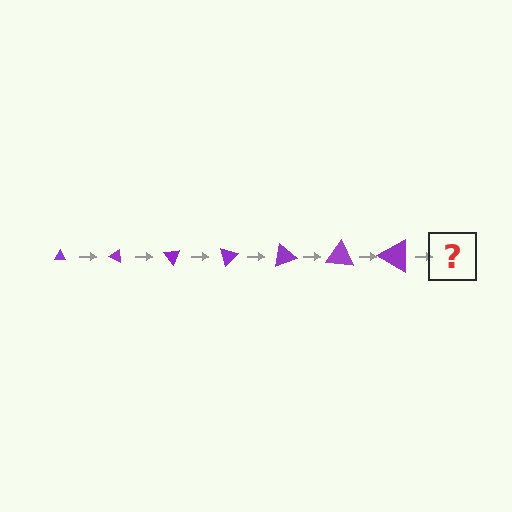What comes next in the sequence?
The next element should be a triangle, larger than the previous one and rotated 175 degrees from the start.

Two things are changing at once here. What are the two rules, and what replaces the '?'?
The two rules are that the triangle grows larger each step and it rotates 25 degrees each step. The '?' should be a triangle, larger than the previous one and rotated 175 degrees from the start.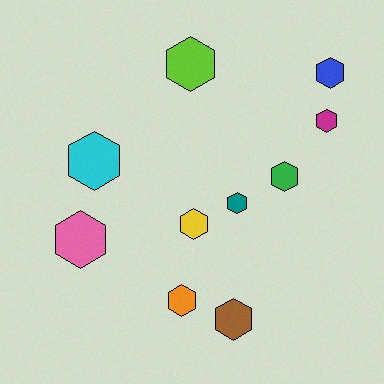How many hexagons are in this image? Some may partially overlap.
There are 10 hexagons.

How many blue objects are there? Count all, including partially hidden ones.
There is 1 blue object.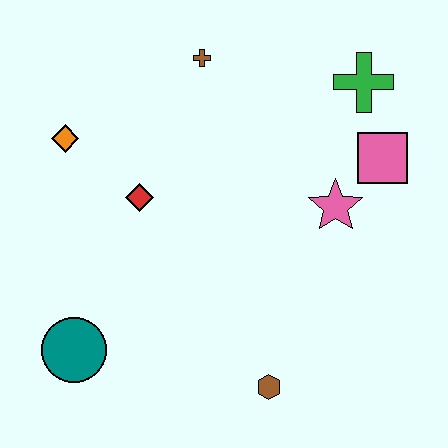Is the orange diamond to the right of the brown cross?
No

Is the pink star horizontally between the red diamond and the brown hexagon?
No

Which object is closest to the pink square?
The pink star is closest to the pink square.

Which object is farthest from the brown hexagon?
The brown cross is farthest from the brown hexagon.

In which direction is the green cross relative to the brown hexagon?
The green cross is above the brown hexagon.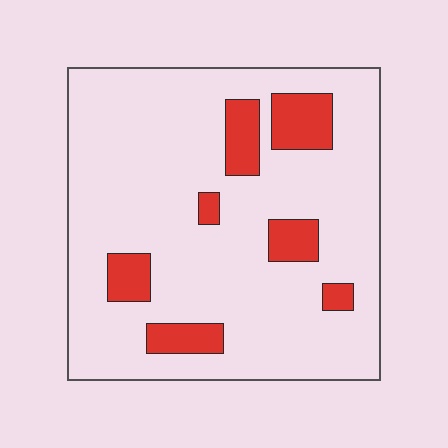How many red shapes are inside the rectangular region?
7.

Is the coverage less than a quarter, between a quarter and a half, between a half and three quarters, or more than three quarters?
Less than a quarter.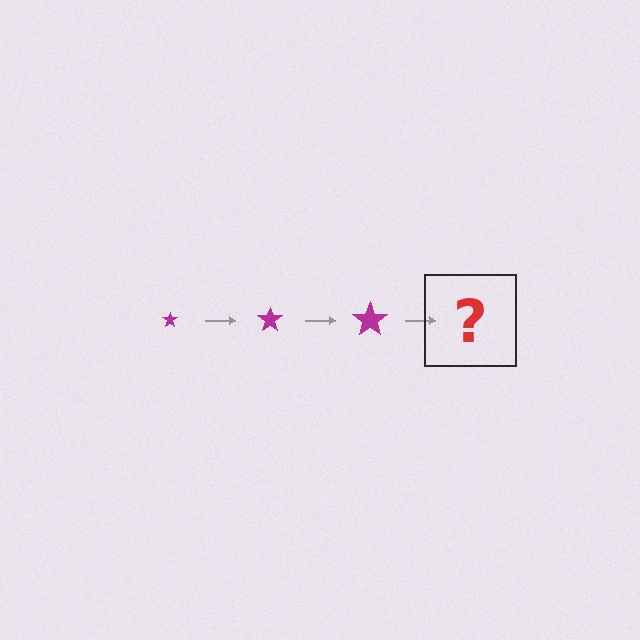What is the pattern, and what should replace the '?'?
The pattern is that the star gets progressively larger each step. The '?' should be a magenta star, larger than the previous one.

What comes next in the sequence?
The next element should be a magenta star, larger than the previous one.